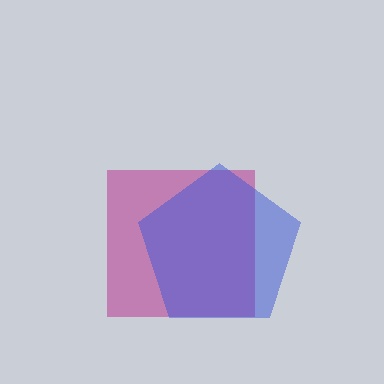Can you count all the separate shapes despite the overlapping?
Yes, there are 2 separate shapes.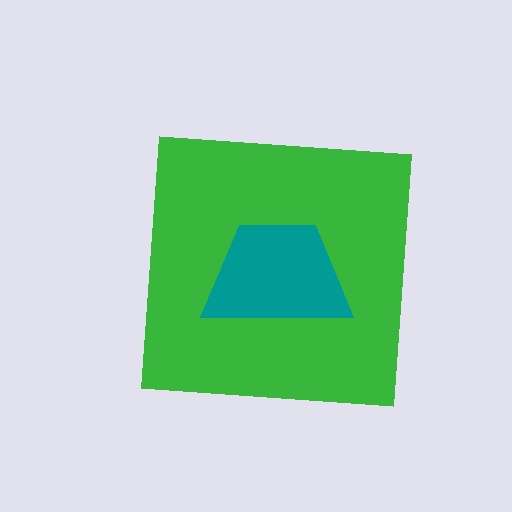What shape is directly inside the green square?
The teal trapezoid.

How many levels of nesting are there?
2.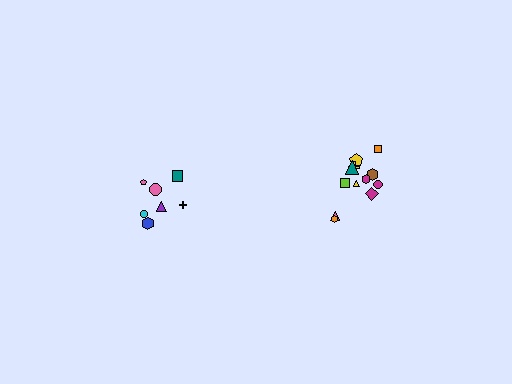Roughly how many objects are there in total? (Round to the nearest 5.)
Roughly 20 objects in total.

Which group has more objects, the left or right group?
The right group.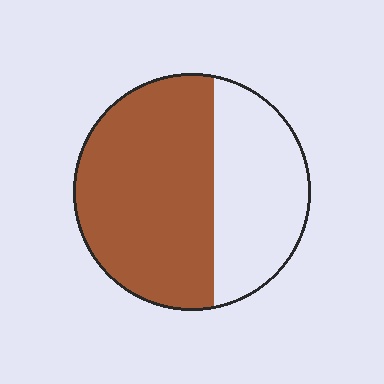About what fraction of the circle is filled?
About five eighths (5/8).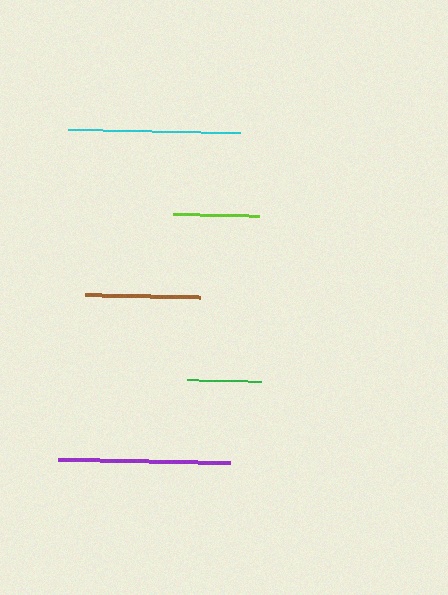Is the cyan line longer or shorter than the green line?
The cyan line is longer than the green line.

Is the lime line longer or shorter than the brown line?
The brown line is longer than the lime line.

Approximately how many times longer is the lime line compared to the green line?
The lime line is approximately 1.2 times the length of the green line.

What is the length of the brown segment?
The brown segment is approximately 115 pixels long.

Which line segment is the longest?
The cyan line is the longest at approximately 172 pixels.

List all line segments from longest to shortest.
From longest to shortest: cyan, purple, brown, lime, green.